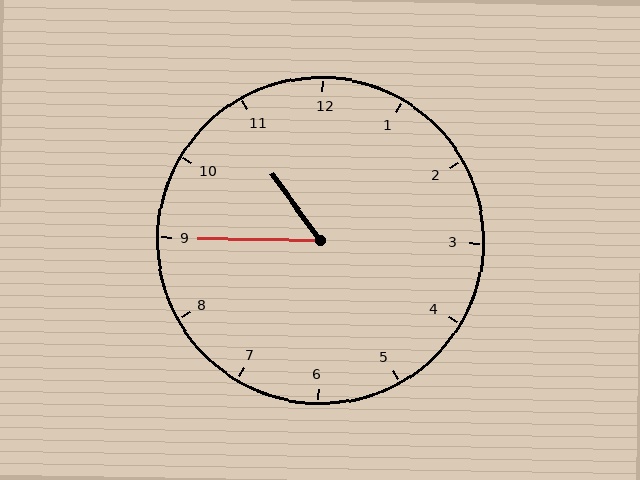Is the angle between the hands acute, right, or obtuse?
It is acute.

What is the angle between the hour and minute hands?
Approximately 52 degrees.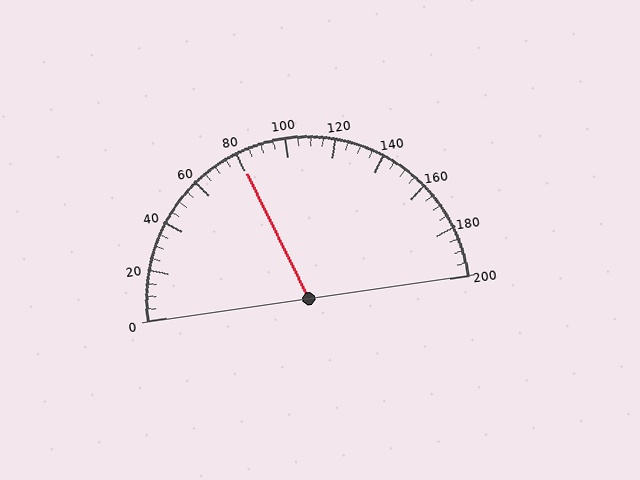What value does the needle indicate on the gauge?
The needle indicates approximately 80.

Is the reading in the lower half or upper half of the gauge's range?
The reading is in the lower half of the range (0 to 200).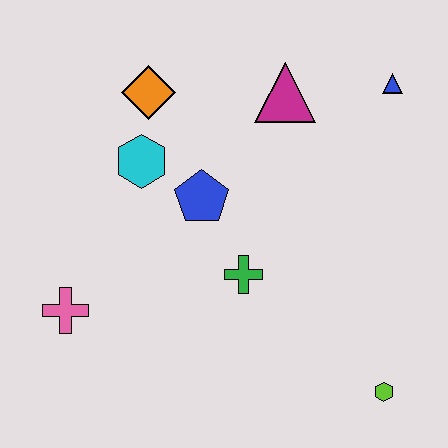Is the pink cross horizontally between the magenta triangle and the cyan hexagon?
No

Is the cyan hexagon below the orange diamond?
Yes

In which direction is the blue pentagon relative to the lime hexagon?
The blue pentagon is above the lime hexagon.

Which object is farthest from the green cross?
The blue triangle is farthest from the green cross.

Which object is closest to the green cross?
The blue pentagon is closest to the green cross.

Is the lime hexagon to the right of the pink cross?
Yes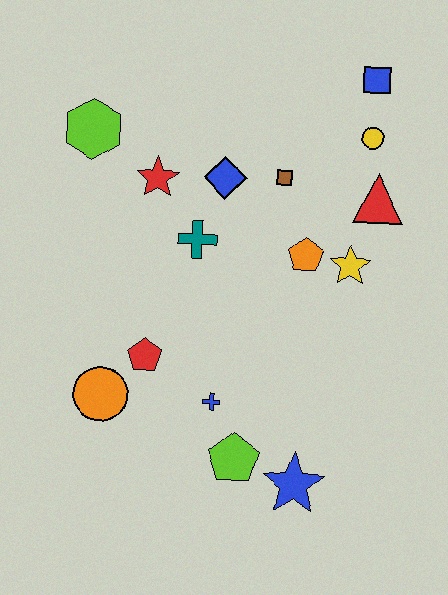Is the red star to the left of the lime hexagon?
No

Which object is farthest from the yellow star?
The lime hexagon is farthest from the yellow star.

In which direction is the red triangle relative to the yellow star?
The red triangle is above the yellow star.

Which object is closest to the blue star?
The lime pentagon is closest to the blue star.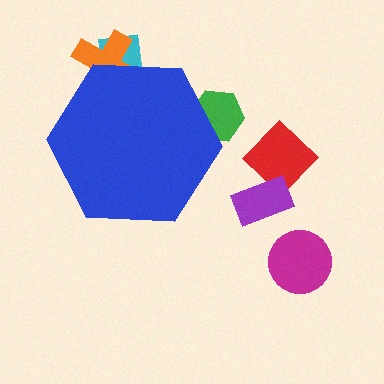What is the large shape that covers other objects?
A blue hexagon.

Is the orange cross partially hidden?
Yes, the orange cross is partially hidden behind the blue hexagon.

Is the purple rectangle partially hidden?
No, the purple rectangle is fully visible.